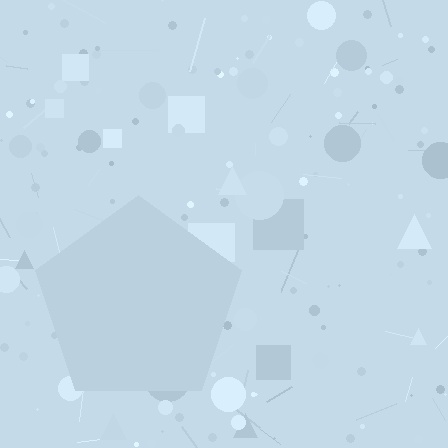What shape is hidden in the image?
A pentagon is hidden in the image.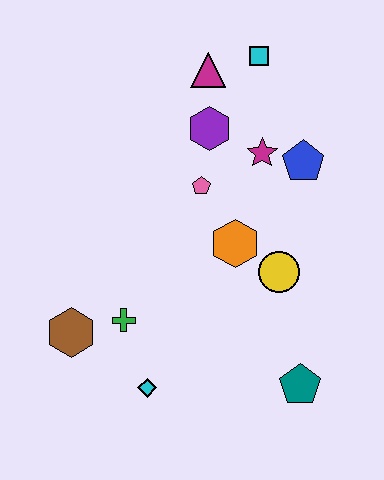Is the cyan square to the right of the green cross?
Yes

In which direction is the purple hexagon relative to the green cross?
The purple hexagon is above the green cross.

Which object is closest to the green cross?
The brown hexagon is closest to the green cross.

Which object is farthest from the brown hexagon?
The cyan square is farthest from the brown hexagon.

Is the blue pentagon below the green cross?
No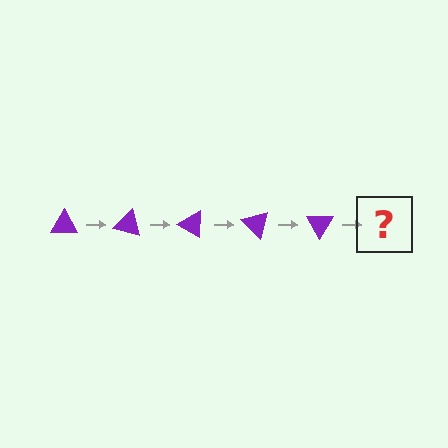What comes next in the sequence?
The next element should be a purple triangle rotated 75 degrees.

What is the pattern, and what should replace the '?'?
The pattern is that the triangle rotates 15 degrees each step. The '?' should be a purple triangle rotated 75 degrees.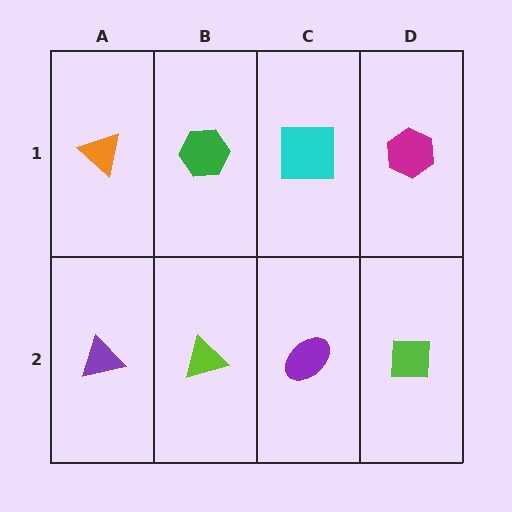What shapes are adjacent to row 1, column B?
A lime triangle (row 2, column B), an orange triangle (row 1, column A), a cyan square (row 1, column C).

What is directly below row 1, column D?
A lime square.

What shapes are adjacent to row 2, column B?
A green hexagon (row 1, column B), a purple triangle (row 2, column A), a purple ellipse (row 2, column C).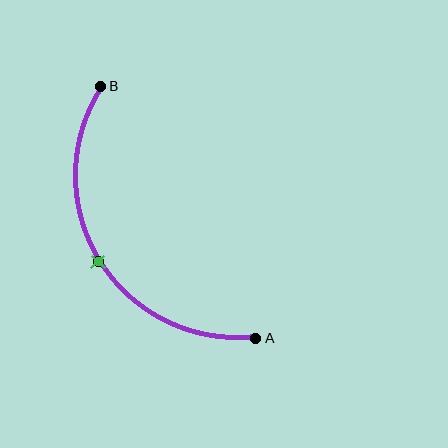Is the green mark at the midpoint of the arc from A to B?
Yes. The green mark lies on the arc at equal arc-length from both A and B — it is the arc midpoint.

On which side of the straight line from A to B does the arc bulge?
The arc bulges to the left of the straight line connecting A and B.